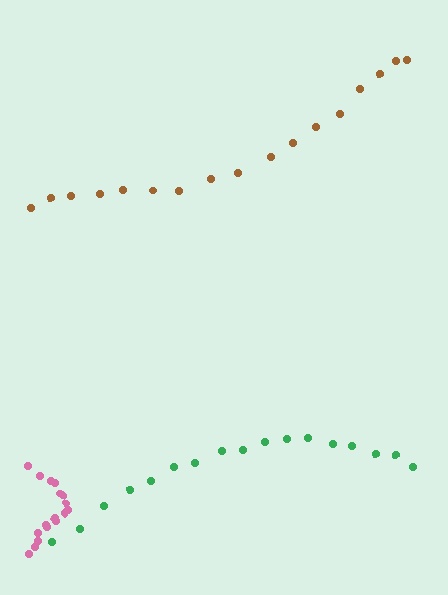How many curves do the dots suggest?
There are 3 distinct paths.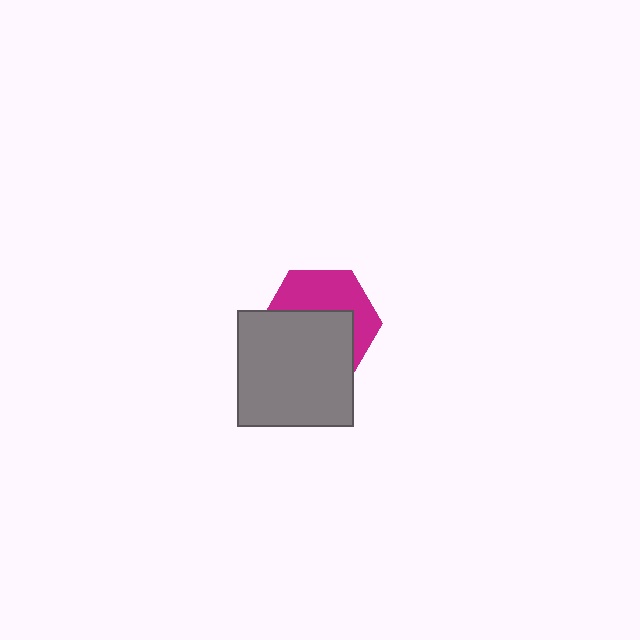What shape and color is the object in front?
The object in front is a gray square.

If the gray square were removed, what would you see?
You would see the complete magenta hexagon.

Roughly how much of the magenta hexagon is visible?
A small part of it is visible (roughly 45%).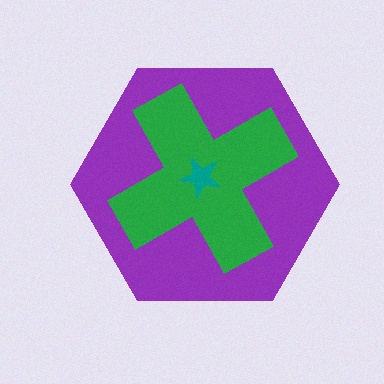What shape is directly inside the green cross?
The teal star.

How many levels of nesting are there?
3.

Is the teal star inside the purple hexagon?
Yes.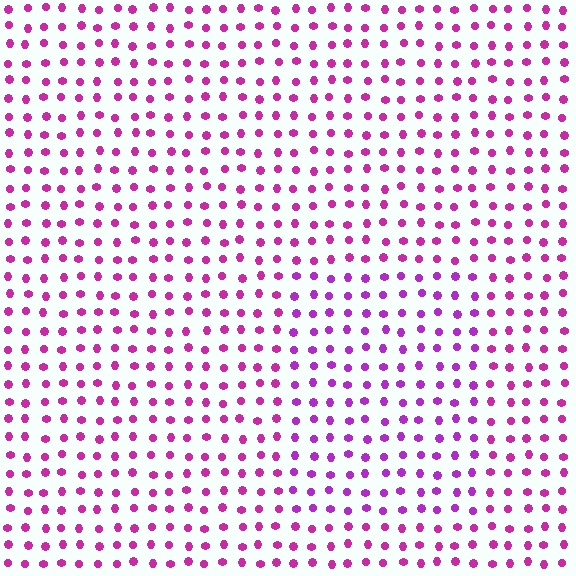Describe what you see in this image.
The image is filled with small magenta elements in a uniform arrangement. A rectangle-shaped region is visible where the elements are tinted to a slightly different hue, forming a subtle color boundary.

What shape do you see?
I see a rectangle.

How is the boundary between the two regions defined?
The boundary is defined purely by a slight shift in hue (about 22 degrees). Spacing, size, and orientation are identical on both sides.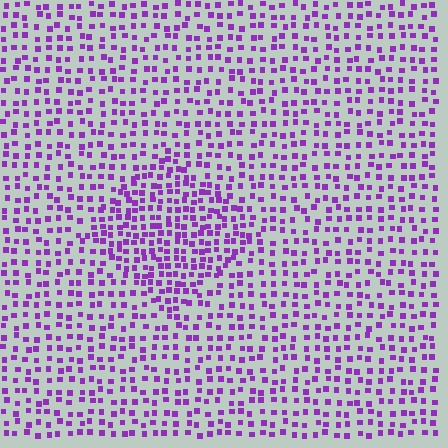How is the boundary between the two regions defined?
The boundary is defined by a change in element density (approximately 1.7x ratio). All elements are the same color, size, and shape.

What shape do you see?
I see a diamond.